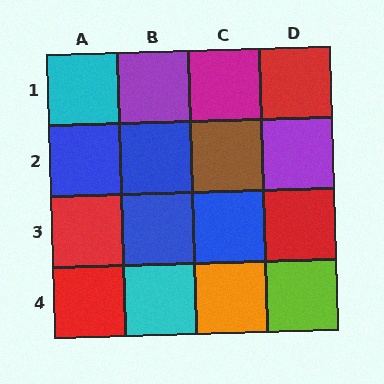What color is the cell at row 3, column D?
Red.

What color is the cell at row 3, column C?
Blue.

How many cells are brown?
1 cell is brown.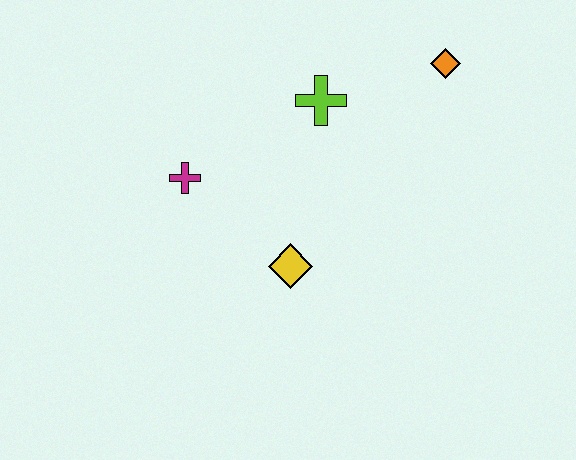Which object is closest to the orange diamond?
The lime cross is closest to the orange diamond.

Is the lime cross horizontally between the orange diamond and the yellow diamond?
Yes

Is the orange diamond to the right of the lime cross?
Yes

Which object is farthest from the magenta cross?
The orange diamond is farthest from the magenta cross.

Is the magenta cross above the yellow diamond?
Yes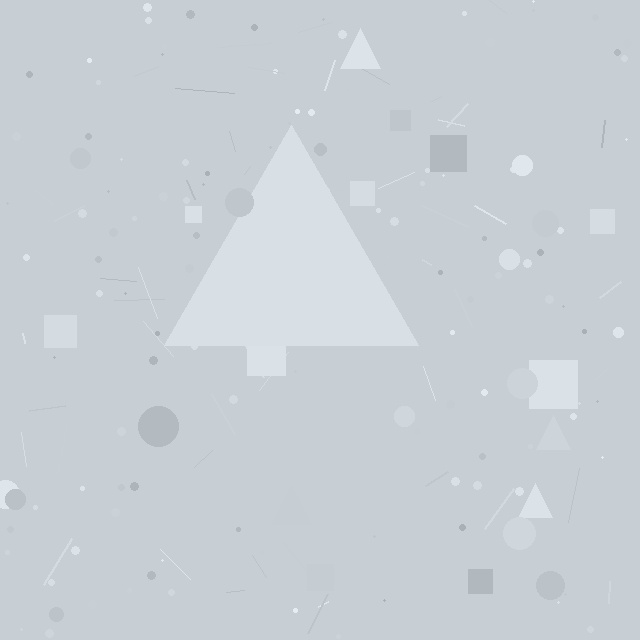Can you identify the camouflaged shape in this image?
The camouflaged shape is a triangle.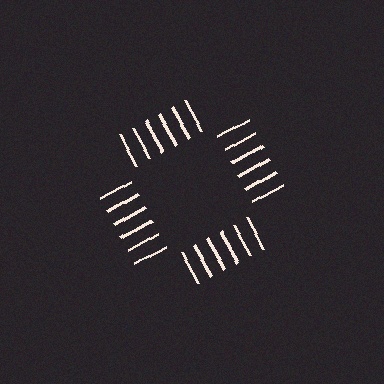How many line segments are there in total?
24 — 6 along each of the 4 edges.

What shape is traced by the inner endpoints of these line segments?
An illusory square — the line segments terminate on its edges but no continuous stroke is drawn.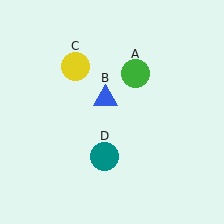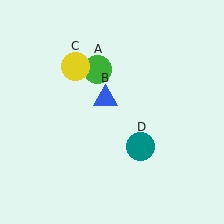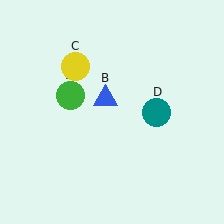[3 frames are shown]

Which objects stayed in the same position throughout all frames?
Blue triangle (object B) and yellow circle (object C) remained stationary.